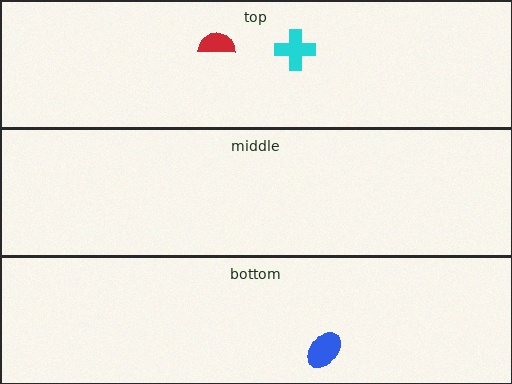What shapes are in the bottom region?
The blue ellipse.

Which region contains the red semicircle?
The top region.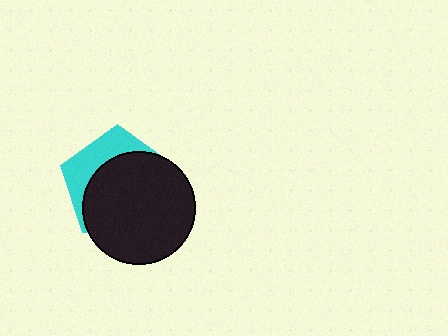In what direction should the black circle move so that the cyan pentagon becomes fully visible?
The black circle should move toward the lower-right. That is the shortest direction to clear the overlap and leave the cyan pentagon fully visible.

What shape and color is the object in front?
The object in front is a black circle.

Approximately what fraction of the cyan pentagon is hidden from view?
Roughly 69% of the cyan pentagon is hidden behind the black circle.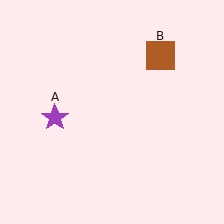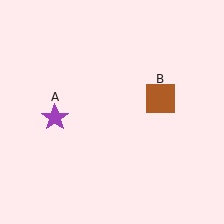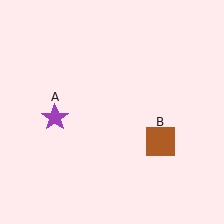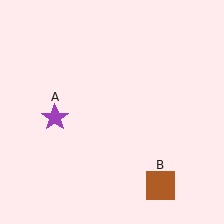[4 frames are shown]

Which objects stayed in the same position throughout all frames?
Purple star (object A) remained stationary.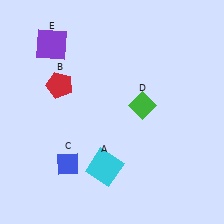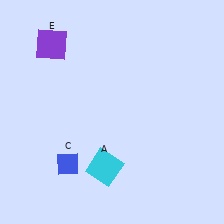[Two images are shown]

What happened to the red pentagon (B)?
The red pentagon (B) was removed in Image 2. It was in the top-left area of Image 1.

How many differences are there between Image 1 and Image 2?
There are 2 differences between the two images.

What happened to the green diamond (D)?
The green diamond (D) was removed in Image 2. It was in the top-right area of Image 1.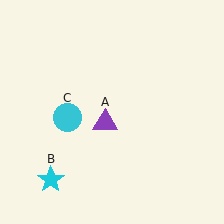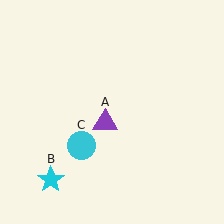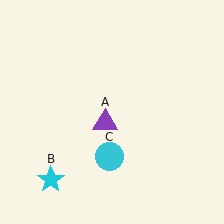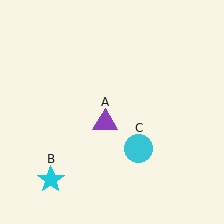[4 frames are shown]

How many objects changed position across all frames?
1 object changed position: cyan circle (object C).